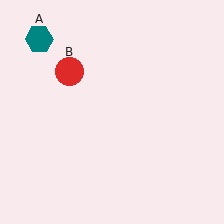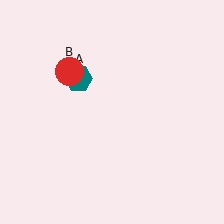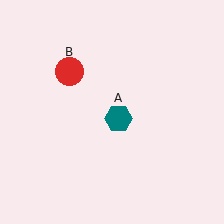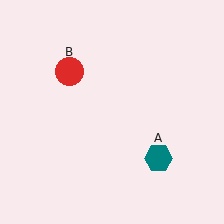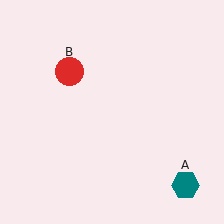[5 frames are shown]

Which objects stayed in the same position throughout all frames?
Red circle (object B) remained stationary.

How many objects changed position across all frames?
1 object changed position: teal hexagon (object A).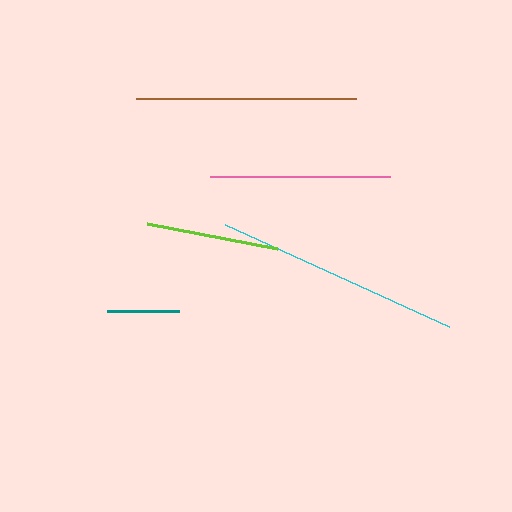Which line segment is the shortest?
The teal line is the shortest at approximately 71 pixels.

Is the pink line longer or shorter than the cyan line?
The cyan line is longer than the pink line.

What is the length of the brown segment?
The brown segment is approximately 220 pixels long.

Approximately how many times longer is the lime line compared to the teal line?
The lime line is approximately 1.9 times the length of the teal line.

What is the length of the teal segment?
The teal segment is approximately 71 pixels long.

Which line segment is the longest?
The cyan line is the longest at approximately 246 pixels.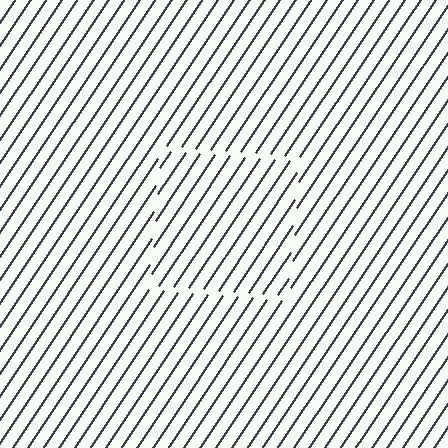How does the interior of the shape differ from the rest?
The interior of the shape contains the same grating, shifted by half a period — the contour is defined by the phase discontinuity where line-ends from the inner and outer gratings abut.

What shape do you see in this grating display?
An illusory square. The interior of the shape contains the same grating, shifted by half a period — the contour is defined by the phase discontinuity where line-ends from the inner and outer gratings abut.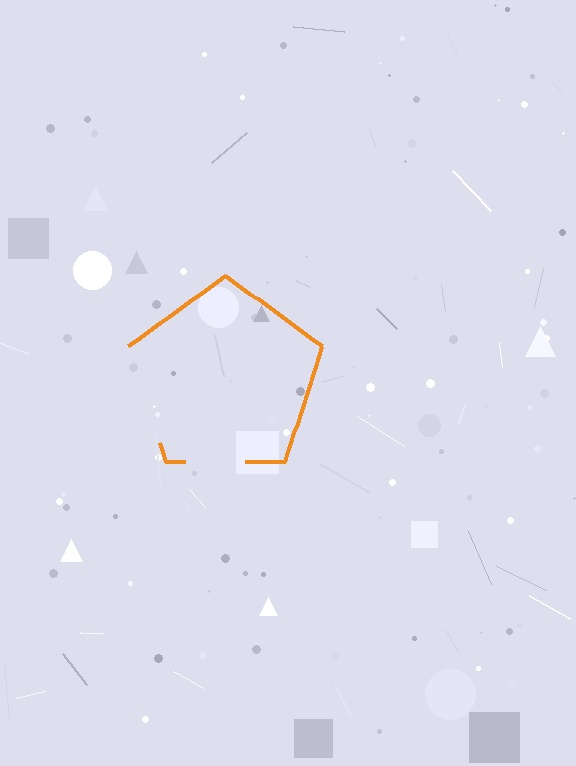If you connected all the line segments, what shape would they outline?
They would outline a pentagon.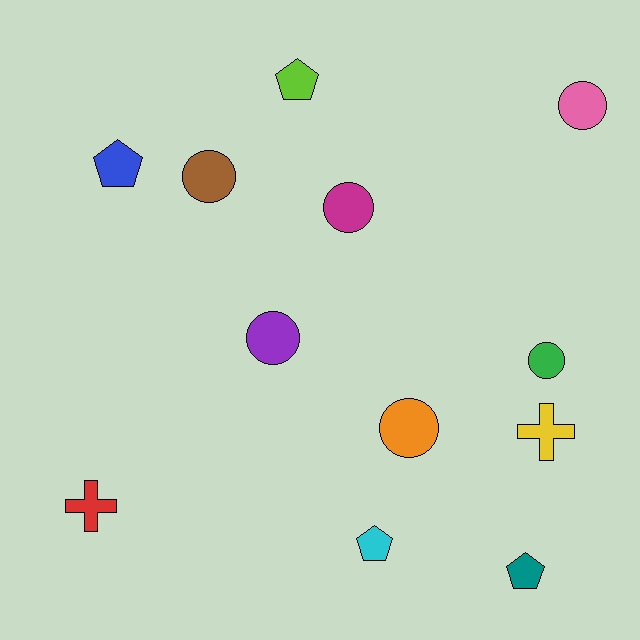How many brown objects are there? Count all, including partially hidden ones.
There is 1 brown object.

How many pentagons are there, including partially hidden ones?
There are 4 pentagons.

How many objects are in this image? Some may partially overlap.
There are 12 objects.